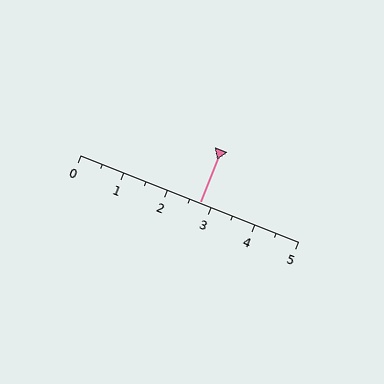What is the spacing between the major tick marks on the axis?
The major ticks are spaced 1 apart.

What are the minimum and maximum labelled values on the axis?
The axis runs from 0 to 5.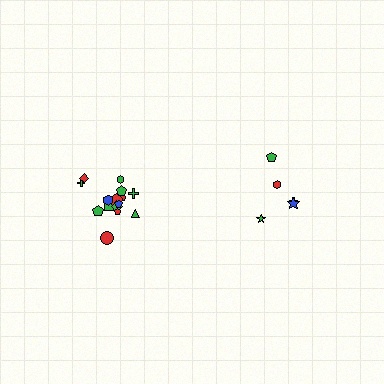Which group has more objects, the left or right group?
The left group.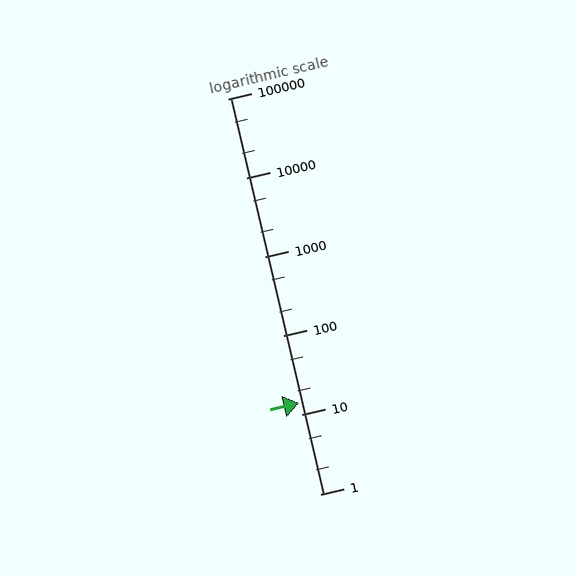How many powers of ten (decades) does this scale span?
The scale spans 5 decades, from 1 to 100000.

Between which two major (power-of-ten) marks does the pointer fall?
The pointer is between 10 and 100.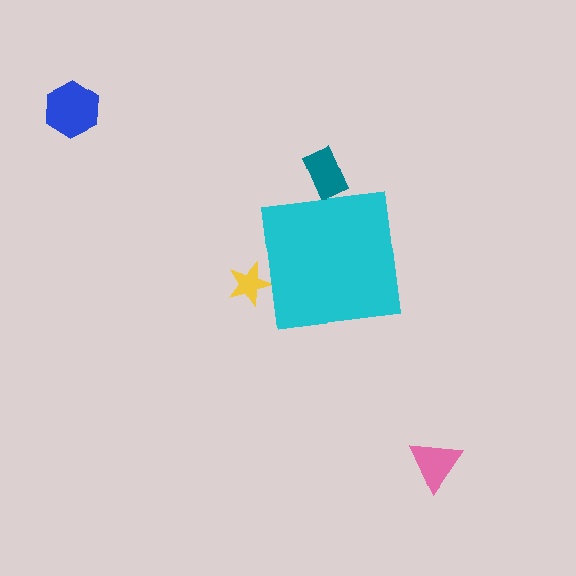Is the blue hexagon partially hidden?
No, the blue hexagon is fully visible.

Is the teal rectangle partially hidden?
Yes, the teal rectangle is partially hidden behind the cyan square.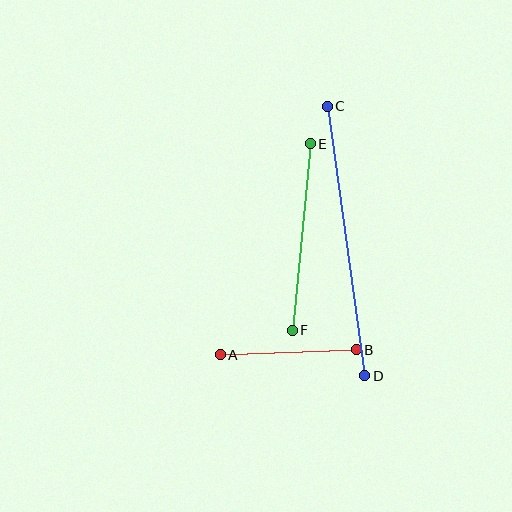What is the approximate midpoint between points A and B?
The midpoint is at approximately (288, 352) pixels.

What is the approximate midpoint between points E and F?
The midpoint is at approximately (301, 237) pixels.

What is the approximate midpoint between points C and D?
The midpoint is at approximately (346, 241) pixels.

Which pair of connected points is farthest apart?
Points C and D are farthest apart.